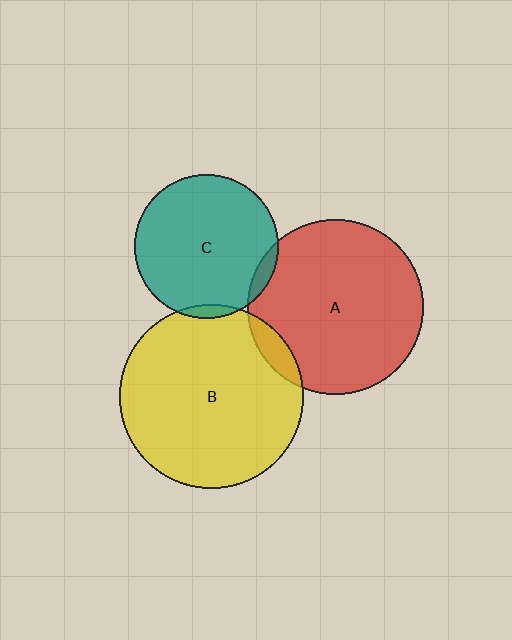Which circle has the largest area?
Circle B (yellow).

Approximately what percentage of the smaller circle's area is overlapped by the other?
Approximately 5%.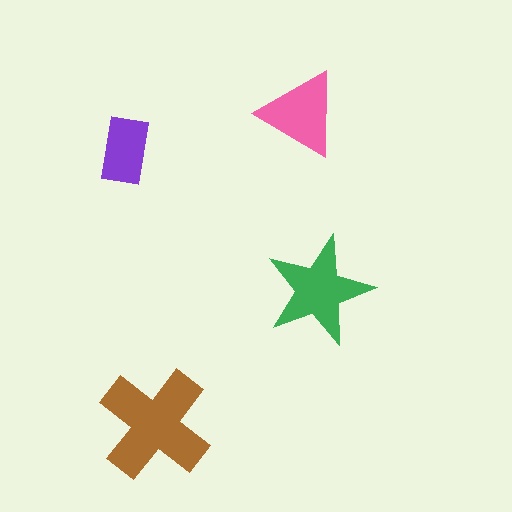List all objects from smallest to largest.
The purple rectangle, the pink triangle, the green star, the brown cross.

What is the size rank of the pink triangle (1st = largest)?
3rd.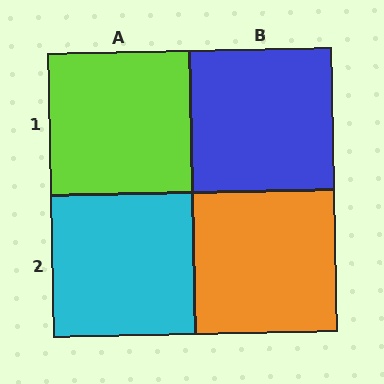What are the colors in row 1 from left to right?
Lime, blue.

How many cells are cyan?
1 cell is cyan.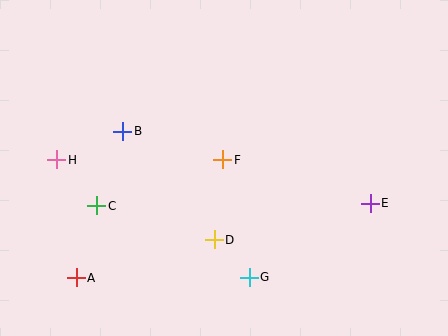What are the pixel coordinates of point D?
Point D is at (214, 240).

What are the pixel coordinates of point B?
Point B is at (123, 131).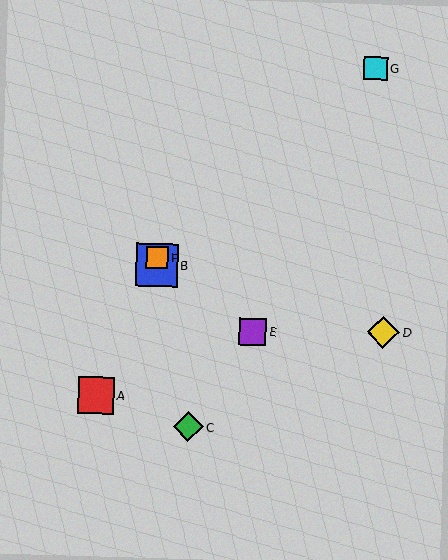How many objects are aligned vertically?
2 objects (B, F) are aligned vertically.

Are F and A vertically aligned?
No, F is at x≈157 and A is at x≈96.